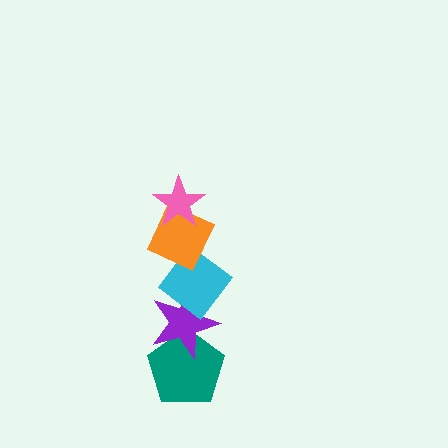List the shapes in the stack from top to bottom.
From top to bottom: the pink star, the orange diamond, the cyan diamond, the purple star, the teal pentagon.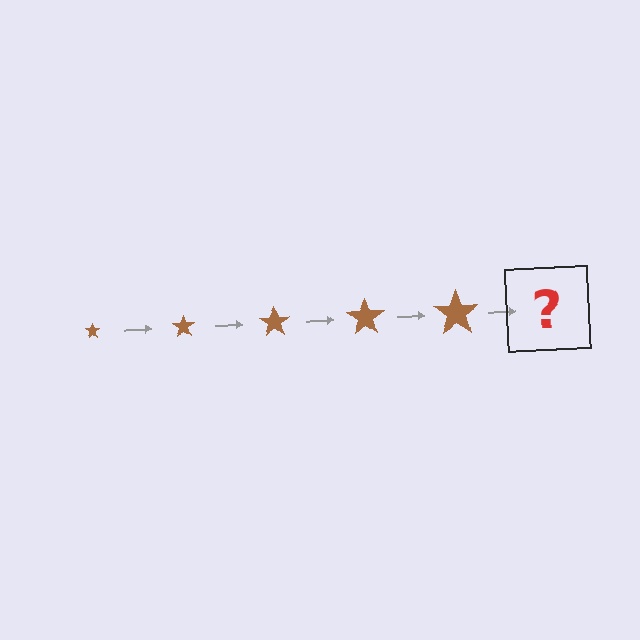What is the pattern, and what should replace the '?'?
The pattern is that the star gets progressively larger each step. The '?' should be a brown star, larger than the previous one.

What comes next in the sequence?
The next element should be a brown star, larger than the previous one.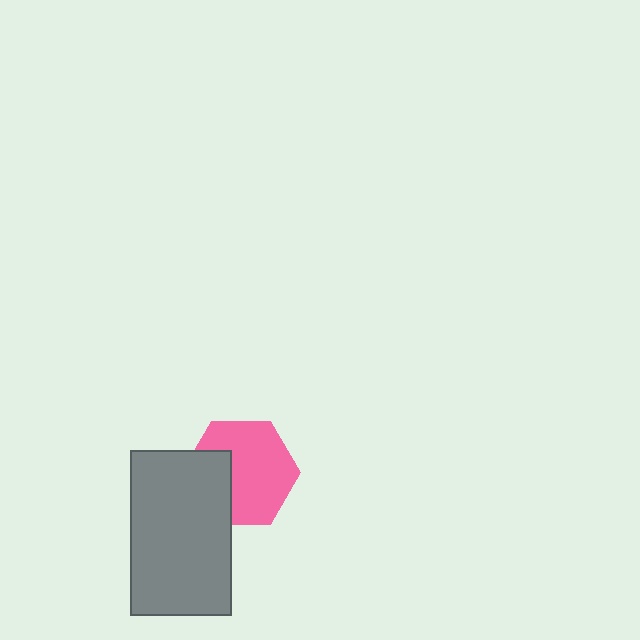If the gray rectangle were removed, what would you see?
You would see the complete pink hexagon.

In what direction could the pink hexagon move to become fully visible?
The pink hexagon could move right. That would shift it out from behind the gray rectangle entirely.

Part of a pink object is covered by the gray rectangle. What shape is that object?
It is a hexagon.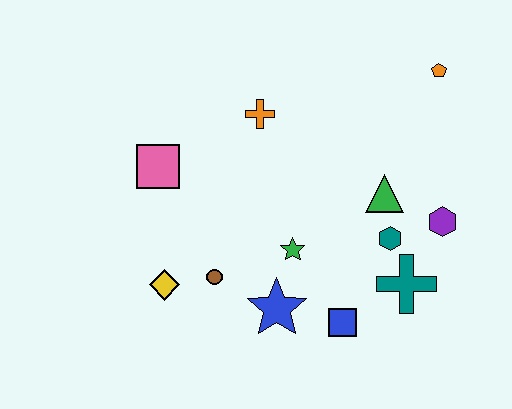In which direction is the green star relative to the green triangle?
The green star is to the left of the green triangle.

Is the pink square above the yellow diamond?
Yes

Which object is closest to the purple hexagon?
The teal hexagon is closest to the purple hexagon.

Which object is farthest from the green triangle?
The yellow diamond is farthest from the green triangle.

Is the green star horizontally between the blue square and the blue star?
Yes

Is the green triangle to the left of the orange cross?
No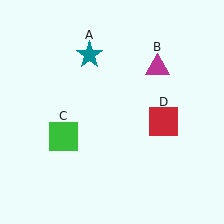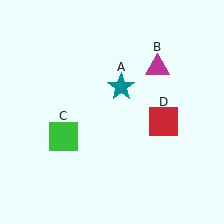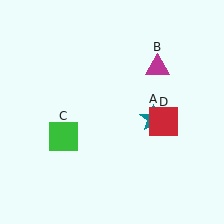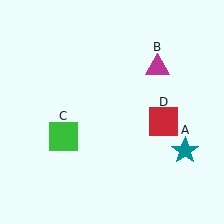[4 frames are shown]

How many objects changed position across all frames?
1 object changed position: teal star (object A).